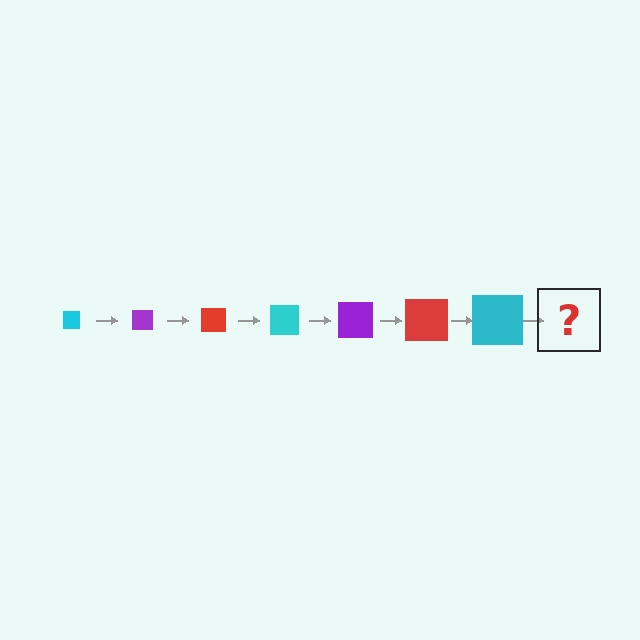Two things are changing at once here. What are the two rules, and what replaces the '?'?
The two rules are that the square grows larger each step and the color cycles through cyan, purple, and red. The '?' should be a purple square, larger than the previous one.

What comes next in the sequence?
The next element should be a purple square, larger than the previous one.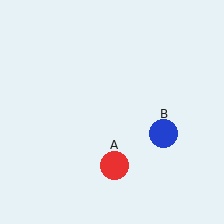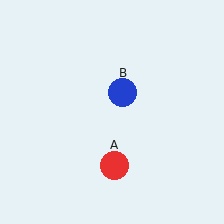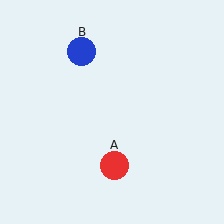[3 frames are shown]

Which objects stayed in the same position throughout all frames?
Red circle (object A) remained stationary.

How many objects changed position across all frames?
1 object changed position: blue circle (object B).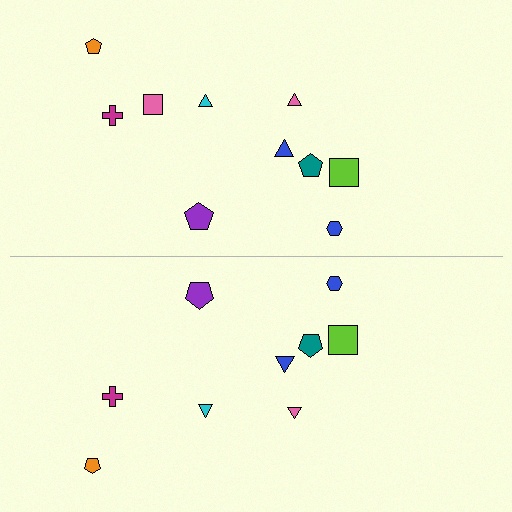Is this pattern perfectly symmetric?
No, the pattern is not perfectly symmetric. A pink square is missing from the bottom side.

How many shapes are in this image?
There are 19 shapes in this image.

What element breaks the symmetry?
A pink square is missing from the bottom side.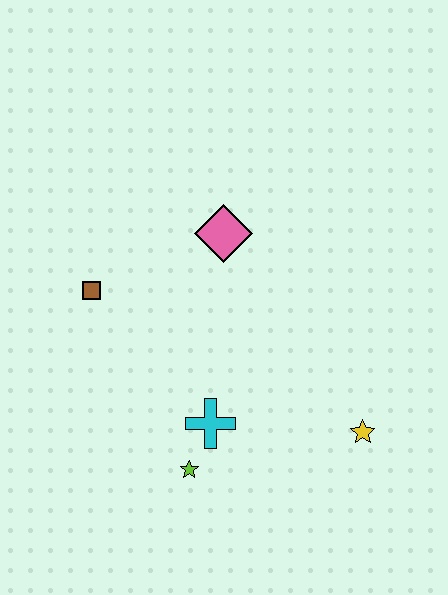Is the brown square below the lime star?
No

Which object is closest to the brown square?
The pink diamond is closest to the brown square.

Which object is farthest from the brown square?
The yellow star is farthest from the brown square.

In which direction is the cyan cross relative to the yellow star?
The cyan cross is to the left of the yellow star.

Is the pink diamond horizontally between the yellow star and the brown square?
Yes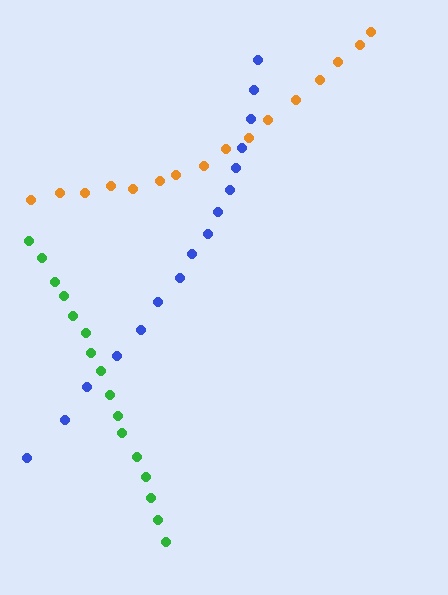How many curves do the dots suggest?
There are 3 distinct paths.